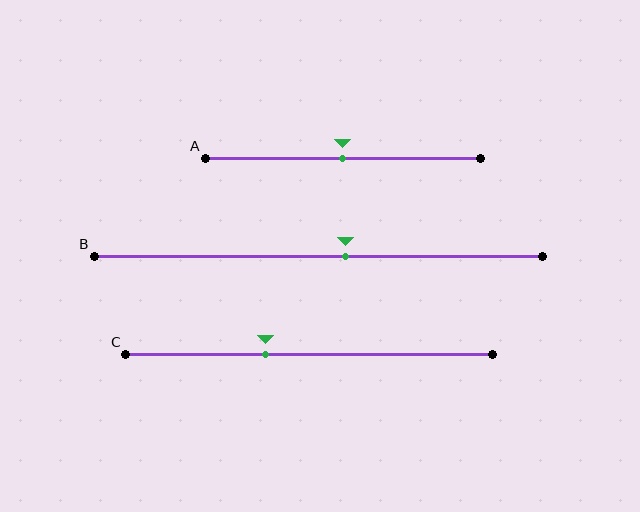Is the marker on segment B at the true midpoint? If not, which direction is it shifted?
No, the marker on segment B is shifted to the right by about 6% of the segment length.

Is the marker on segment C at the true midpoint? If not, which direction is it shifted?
No, the marker on segment C is shifted to the left by about 12% of the segment length.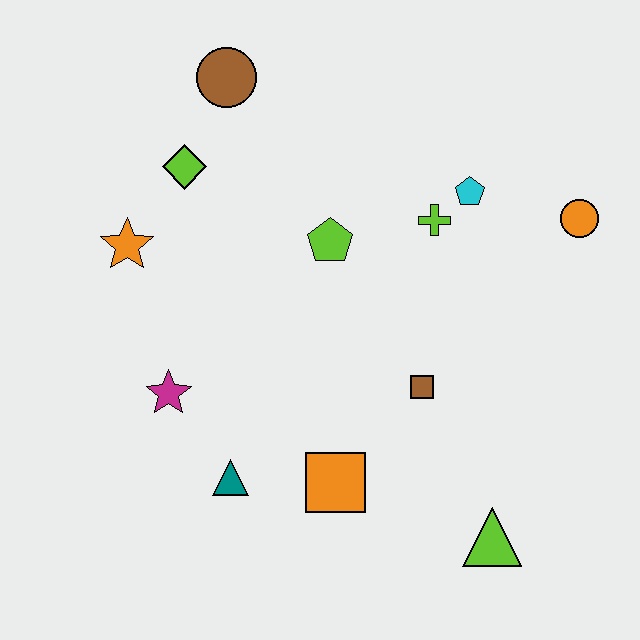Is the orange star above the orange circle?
No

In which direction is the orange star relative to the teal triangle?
The orange star is above the teal triangle.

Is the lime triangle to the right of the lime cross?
Yes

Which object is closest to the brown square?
The orange square is closest to the brown square.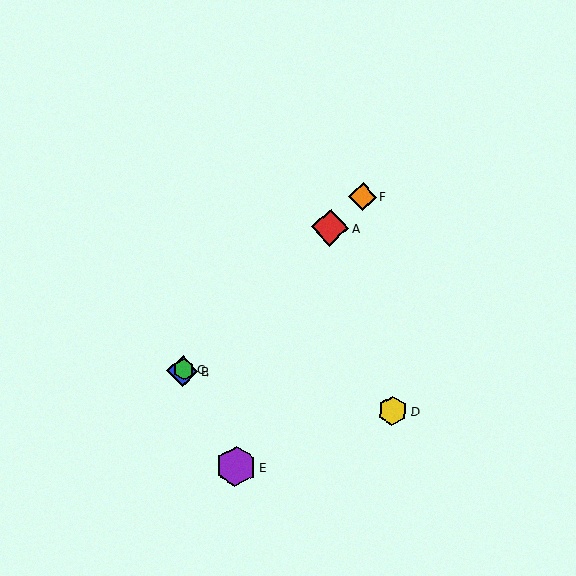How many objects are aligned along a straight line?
4 objects (A, B, C, F) are aligned along a straight line.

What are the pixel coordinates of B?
Object B is at (182, 371).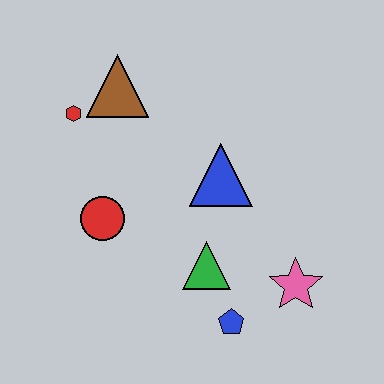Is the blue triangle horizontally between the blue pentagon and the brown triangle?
Yes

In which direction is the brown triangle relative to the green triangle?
The brown triangle is above the green triangle.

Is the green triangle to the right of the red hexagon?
Yes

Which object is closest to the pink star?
The blue pentagon is closest to the pink star.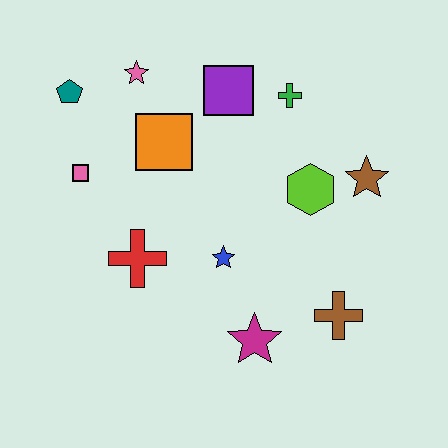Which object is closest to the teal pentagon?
The pink star is closest to the teal pentagon.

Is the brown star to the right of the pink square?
Yes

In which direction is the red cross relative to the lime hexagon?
The red cross is to the left of the lime hexagon.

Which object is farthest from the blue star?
The teal pentagon is farthest from the blue star.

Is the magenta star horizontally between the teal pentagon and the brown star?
Yes